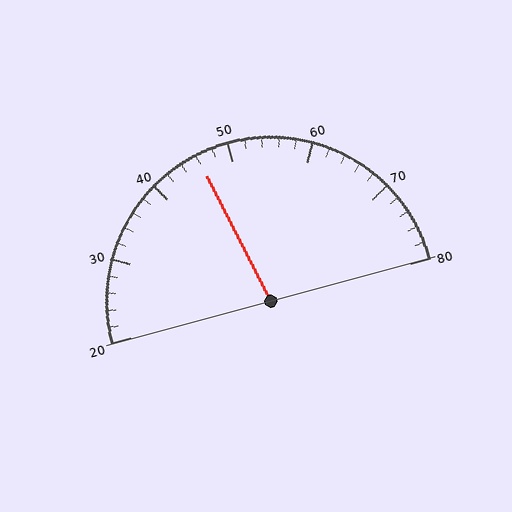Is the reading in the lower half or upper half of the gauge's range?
The reading is in the lower half of the range (20 to 80).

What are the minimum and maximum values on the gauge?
The gauge ranges from 20 to 80.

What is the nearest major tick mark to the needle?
The nearest major tick mark is 50.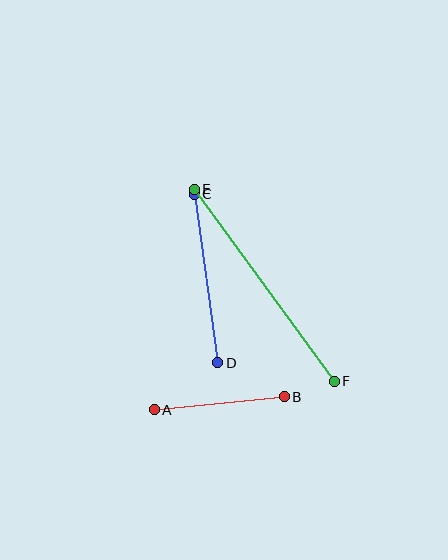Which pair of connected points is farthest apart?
Points E and F are farthest apart.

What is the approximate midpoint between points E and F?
The midpoint is at approximately (264, 285) pixels.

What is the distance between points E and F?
The distance is approximately 238 pixels.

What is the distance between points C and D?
The distance is approximately 170 pixels.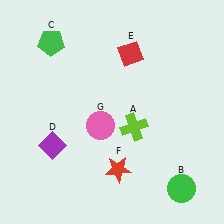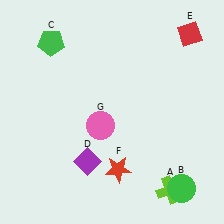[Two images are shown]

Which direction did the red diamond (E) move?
The red diamond (E) moved right.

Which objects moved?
The objects that moved are: the lime cross (A), the purple diamond (D), the red diamond (E).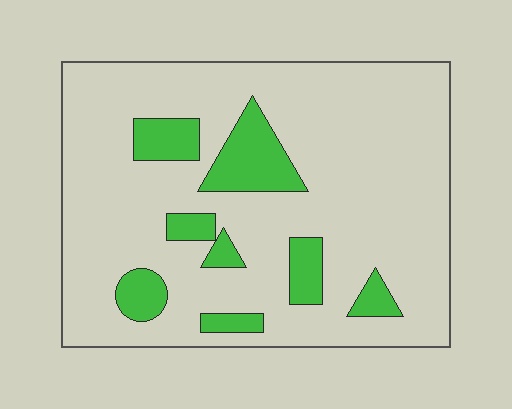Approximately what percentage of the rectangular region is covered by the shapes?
Approximately 15%.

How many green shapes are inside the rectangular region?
8.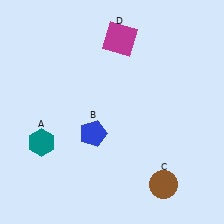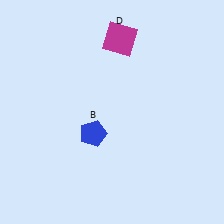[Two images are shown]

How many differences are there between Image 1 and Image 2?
There are 2 differences between the two images.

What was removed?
The teal hexagon (A), the brown circle (C) were removed in Image 2.